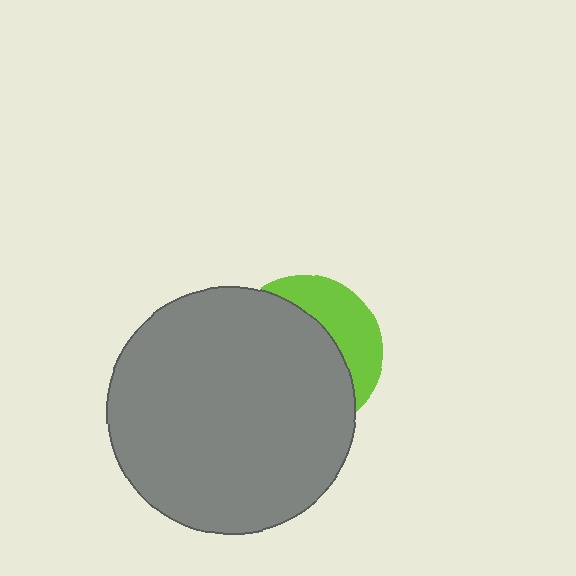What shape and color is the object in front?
The object in front is a gray circle.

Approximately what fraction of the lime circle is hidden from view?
Roughly 68% of the lime circle is hidden behind the gray circle.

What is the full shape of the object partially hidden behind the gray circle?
The partially hidden object is a lime circle.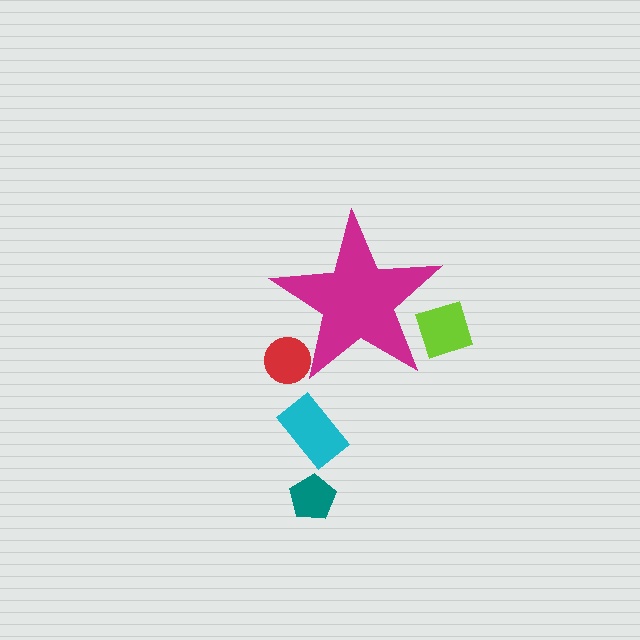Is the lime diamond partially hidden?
Yes, the lime diamond is partially hidden behind the magenta star.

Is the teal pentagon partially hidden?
No, the teal pentagon is fully visible.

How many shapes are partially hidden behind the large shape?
2 shapes are partially hidden.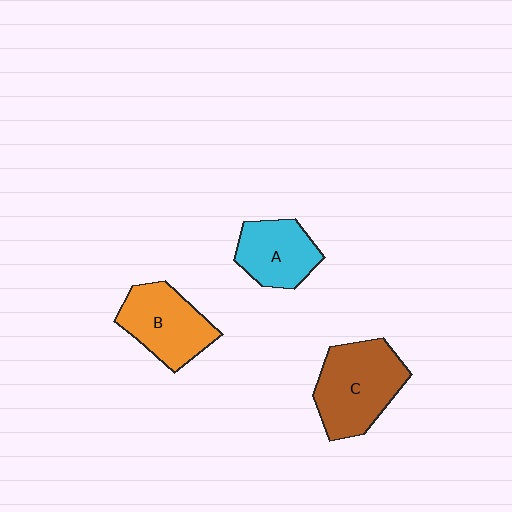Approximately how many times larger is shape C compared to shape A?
Approximately 1.5 times.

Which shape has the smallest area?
Shape A (cyan).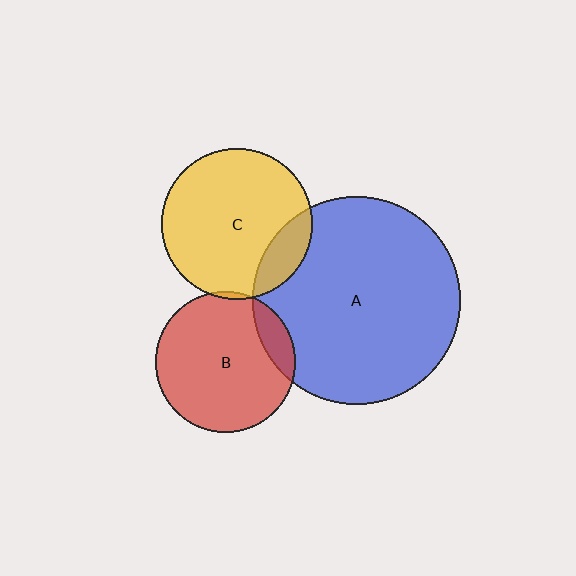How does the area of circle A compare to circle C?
Approximately 1.9 times.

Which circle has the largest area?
Circle A (blue).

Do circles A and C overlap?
Yes.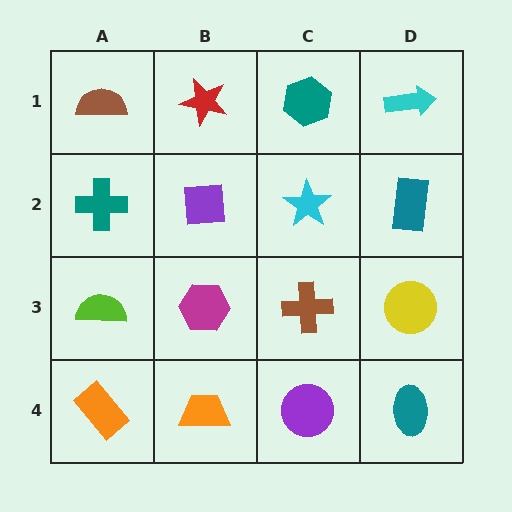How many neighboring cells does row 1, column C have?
3.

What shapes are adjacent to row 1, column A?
A teal cross (row 2, column A), a red star (row 1, column B).